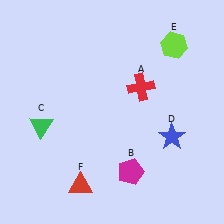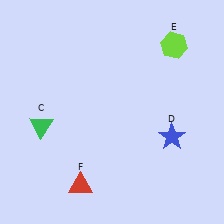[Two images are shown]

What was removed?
The magenta pentagon (B), the red cross (A) were removed in Image 2.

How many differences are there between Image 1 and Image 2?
There are 2 differences between the two images.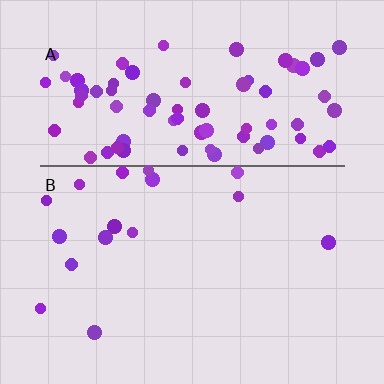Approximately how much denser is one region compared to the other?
Approximately 5.1× — region A over region B.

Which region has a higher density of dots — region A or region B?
A (the top).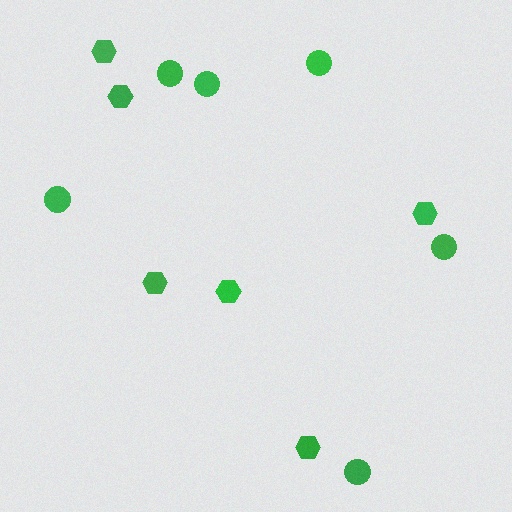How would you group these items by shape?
There are 2 groups: one group of hexagons (6) and one group of circles (6).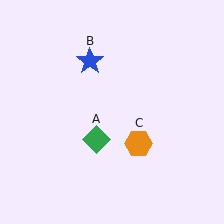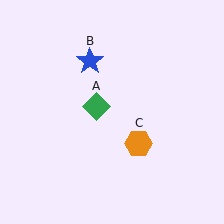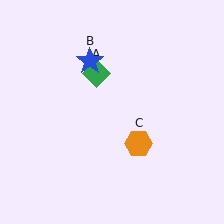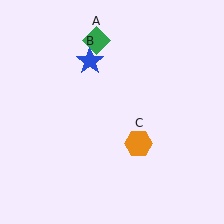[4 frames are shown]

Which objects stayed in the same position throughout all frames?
Blue star (object B) and orange hexagon (object C) remained stationary.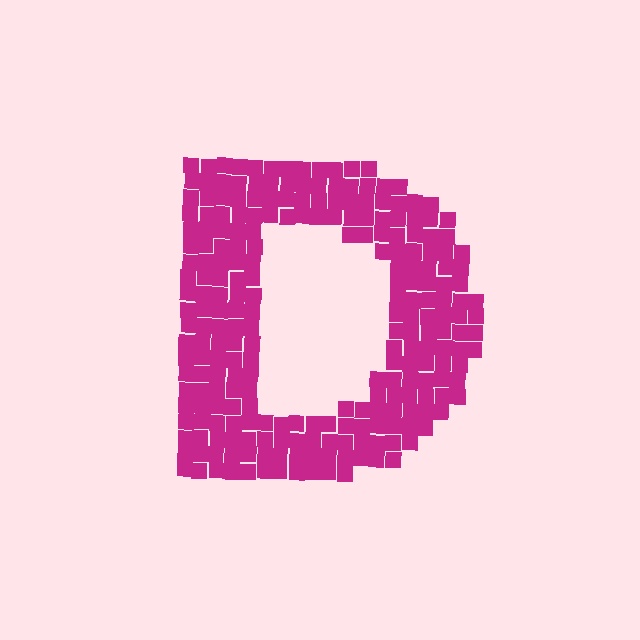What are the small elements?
The small elements are squares.